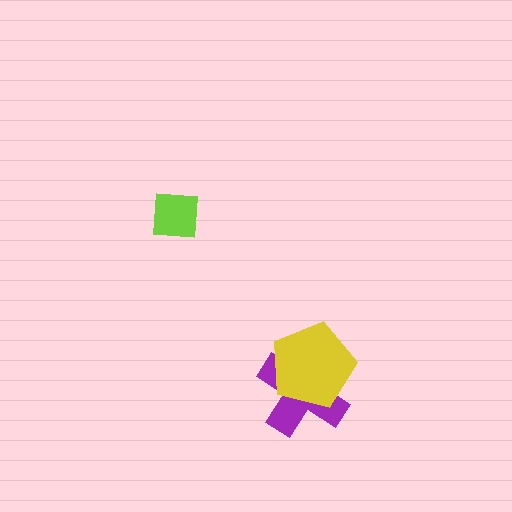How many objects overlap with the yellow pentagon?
1 object overlaps with the yellow pentagon.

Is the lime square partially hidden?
No, no other shape covers it.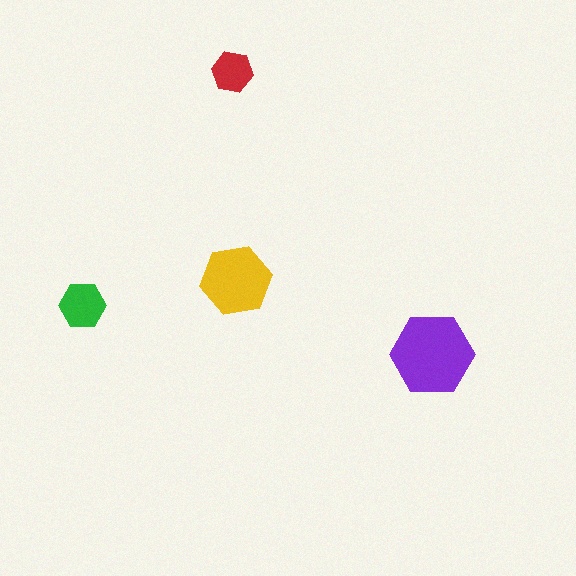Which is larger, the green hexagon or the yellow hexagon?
The yellow one.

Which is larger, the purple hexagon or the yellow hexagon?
The purple one.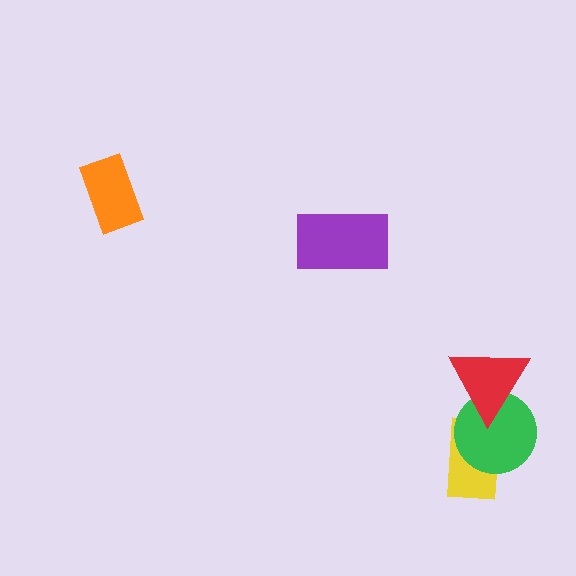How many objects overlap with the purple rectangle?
0 objects overlap with the purple rectangle.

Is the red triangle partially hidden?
No, no other shape covers it.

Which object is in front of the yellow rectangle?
The green circle is in front of the yellow rectangle.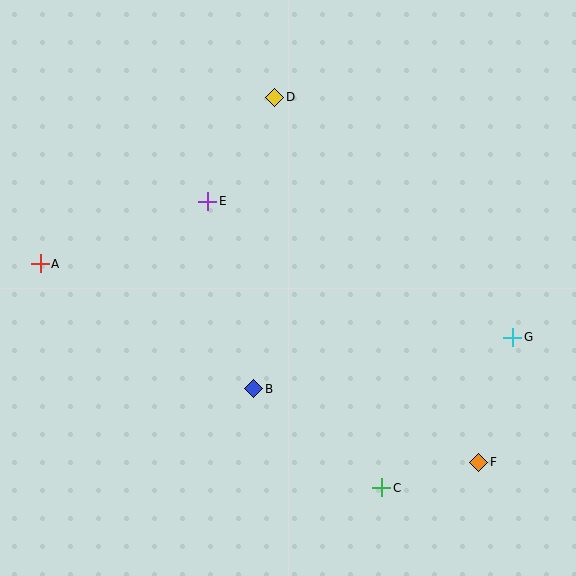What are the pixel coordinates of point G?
Point G is at (513, 337).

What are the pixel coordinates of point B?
Point B is at (254, 389).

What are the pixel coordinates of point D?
Point D is at (275, 98).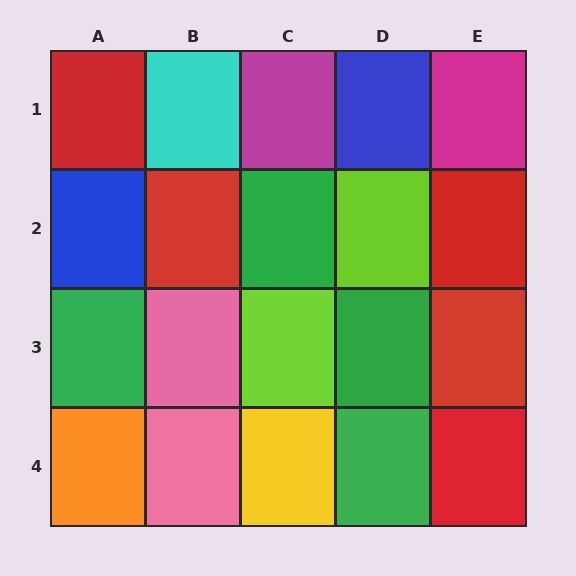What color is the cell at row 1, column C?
Magenta.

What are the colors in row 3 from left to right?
Green, pink, lime, green, red.